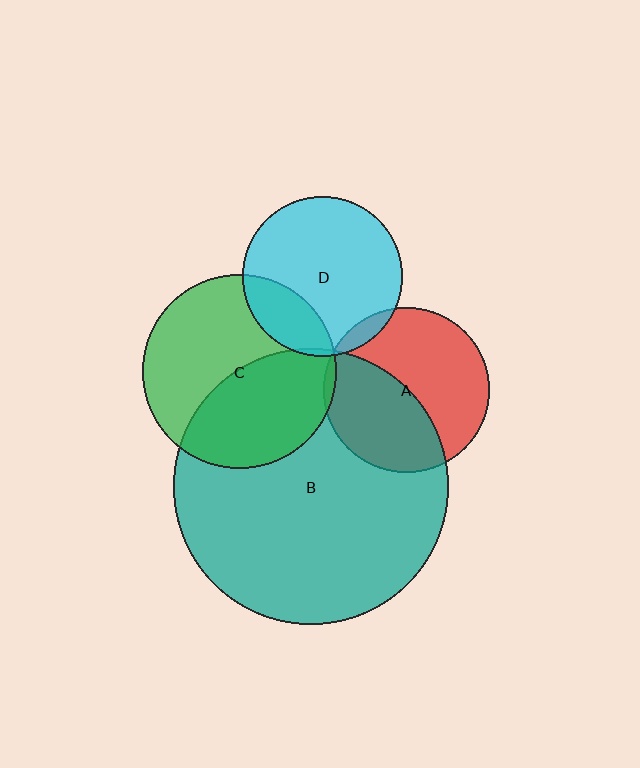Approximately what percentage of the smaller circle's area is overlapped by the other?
Approximately 20%.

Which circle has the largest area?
Circle B (teal).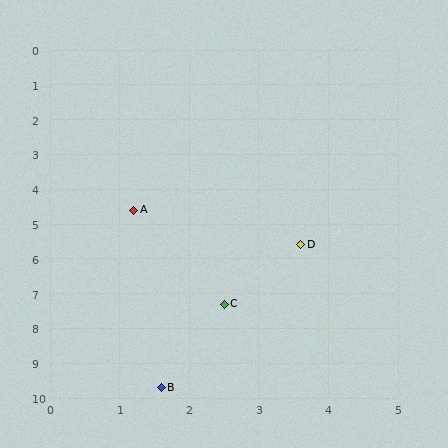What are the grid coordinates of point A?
Point A is at approximately (1.2, 4.6).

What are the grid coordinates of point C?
Point C is at approximately (2.5, 7.3).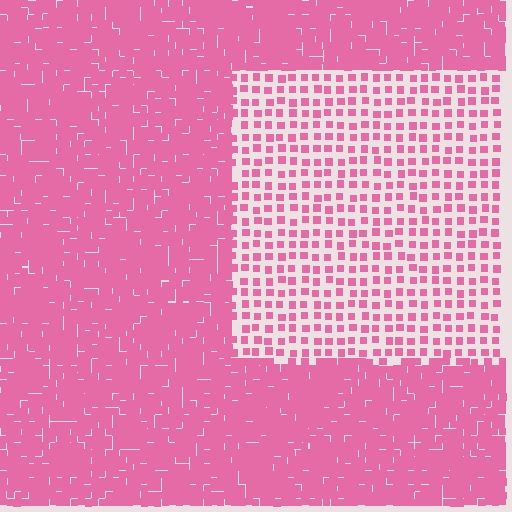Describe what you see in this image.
The image contains small pink elements arranged at two different densities. A rectangle-shaped region is visible where the elements are less densely packed than the surrounding area.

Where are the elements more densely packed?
The elements are more densely packed outside the rectangle boundary.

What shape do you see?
I see a rectangle.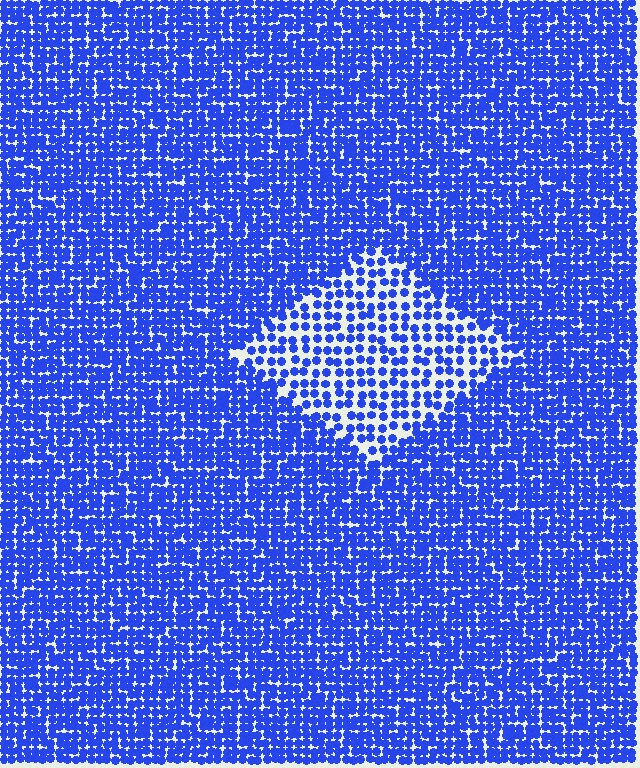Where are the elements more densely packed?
The elements are more densely packed outside the diamond boundary.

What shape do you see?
I see a diamond.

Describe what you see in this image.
The image contains small blue elements arranged at two different densities. A diamond-shaped region is visible where the elements are less densely packed than the surrounding area.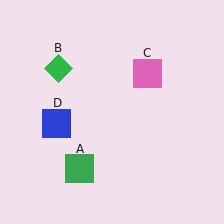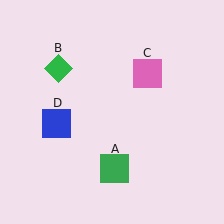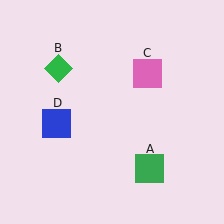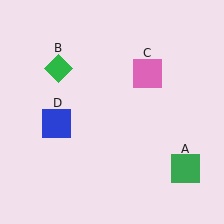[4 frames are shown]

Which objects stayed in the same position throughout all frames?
Green diamond (object B) and pink square (object C) and blue square (object D) remained stationary.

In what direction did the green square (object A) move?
The green square (object A) moved right.